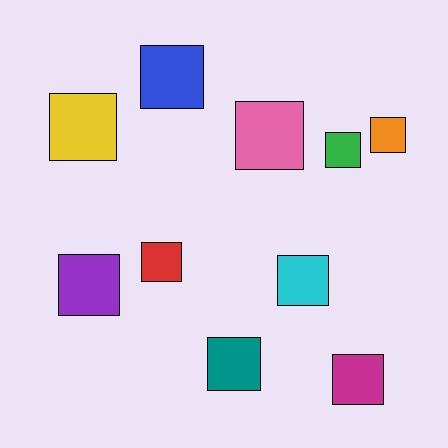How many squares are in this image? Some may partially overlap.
There are 10 squares.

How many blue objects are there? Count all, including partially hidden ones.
There is 1 blue object.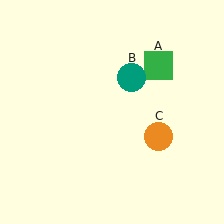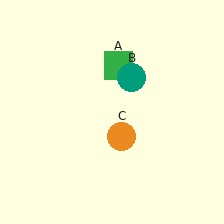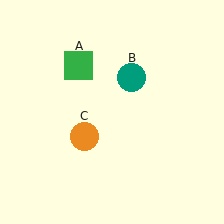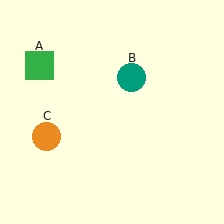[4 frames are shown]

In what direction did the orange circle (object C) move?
The orange circle (object C) moved left.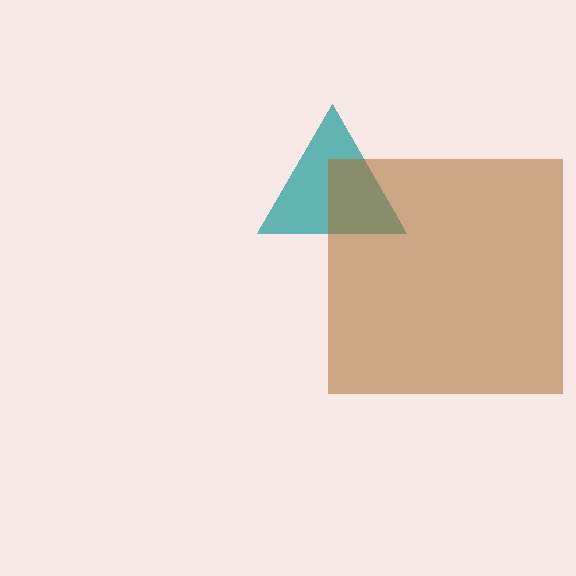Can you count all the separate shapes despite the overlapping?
Yes, there are 2 separate shapes.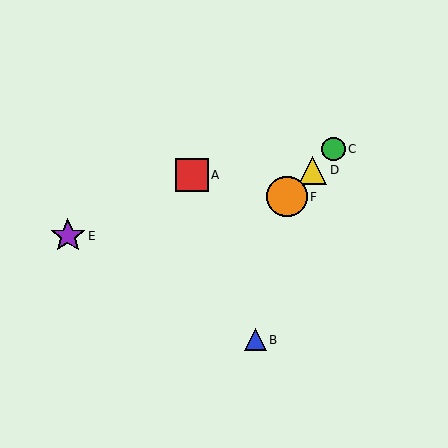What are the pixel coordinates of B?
Object B is at (256, 340).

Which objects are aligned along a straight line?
Objects C, D, F are aligned along a straight line.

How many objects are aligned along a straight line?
3 objects (C, D, F) are aligned along a straight line.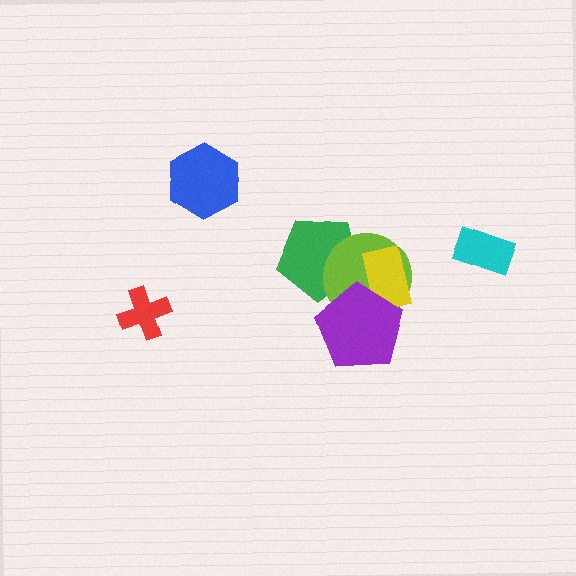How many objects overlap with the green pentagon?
2 objects overlap with the green pentagon.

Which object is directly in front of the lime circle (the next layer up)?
The yellow rectangle is directly in front of the lime circle.